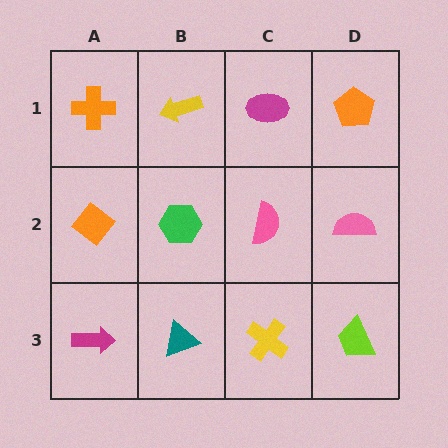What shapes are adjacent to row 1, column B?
A green hexagon (row 2, column B), an orange cross (row 1, column A), a magenta ellipse (row 1, column C).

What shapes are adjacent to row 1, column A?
An orange diamond (row 2, column A), a yellow arrow (row 1, column B).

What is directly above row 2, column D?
An orange pentagon.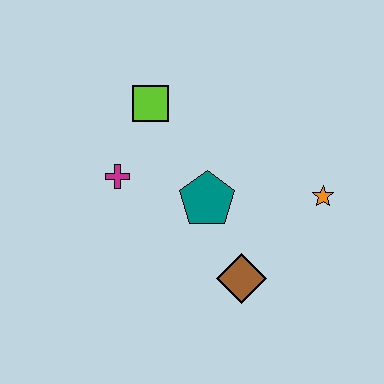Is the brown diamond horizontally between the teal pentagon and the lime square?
No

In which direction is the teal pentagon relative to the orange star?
The teal pentagon is to the left of the orange star.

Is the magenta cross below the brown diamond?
No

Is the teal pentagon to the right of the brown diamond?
No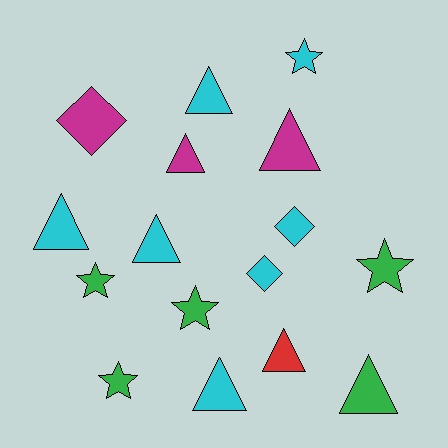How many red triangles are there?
There is 1 red triangle.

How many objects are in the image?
There are 16 objects.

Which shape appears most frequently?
Triangle, with 8 objects.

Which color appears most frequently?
Cyan, with 7 objects.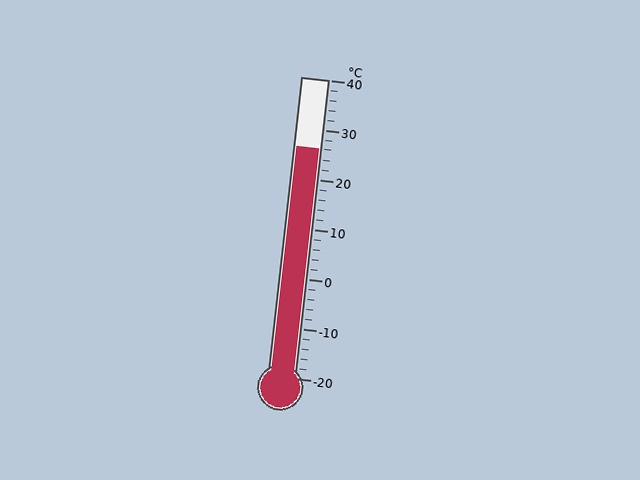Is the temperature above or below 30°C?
The temperature is below 30°C.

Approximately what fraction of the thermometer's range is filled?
The thermometer is filled to approximately 75% of its range.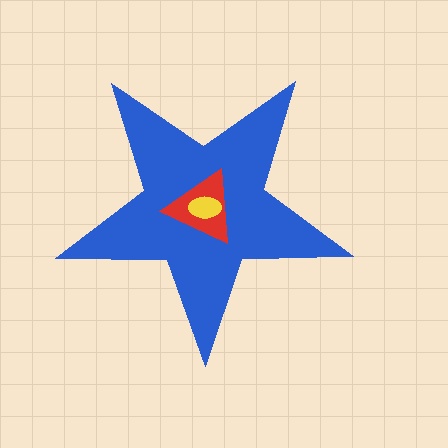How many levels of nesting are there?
3.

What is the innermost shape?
The yellow ellipse.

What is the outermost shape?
The blue star.